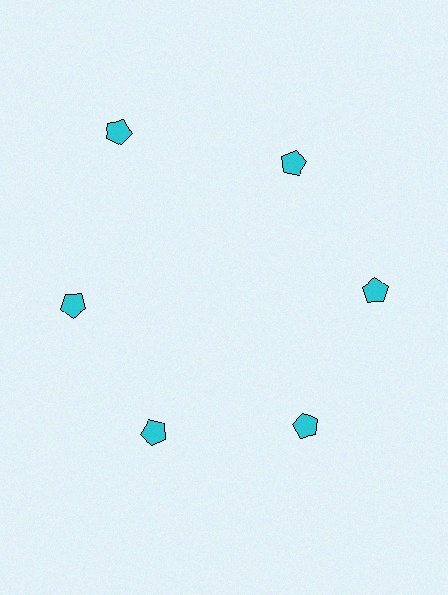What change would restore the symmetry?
The symmetry would be restored by moving it inward, back onto the ring so that all 6 pentagons sit at equal angles and equal distance from the center.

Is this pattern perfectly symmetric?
No. The 6 cyan pentagons are arranged in a ring, but one element near the 11 o'clock position is pushed outward from the center, breaking the 6-fold rotational symmetry.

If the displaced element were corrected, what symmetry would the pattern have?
It would have 6-fold rotational symmetry — the pattern would map onto itself every 60 degrees.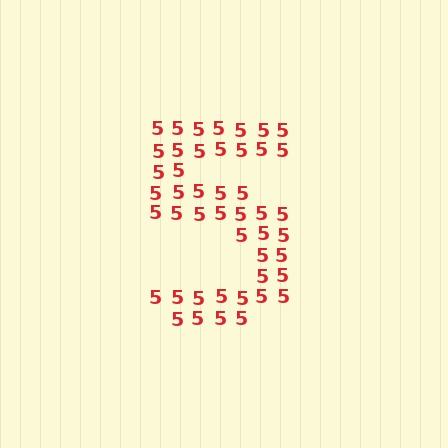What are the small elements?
The small elements are digit 5's.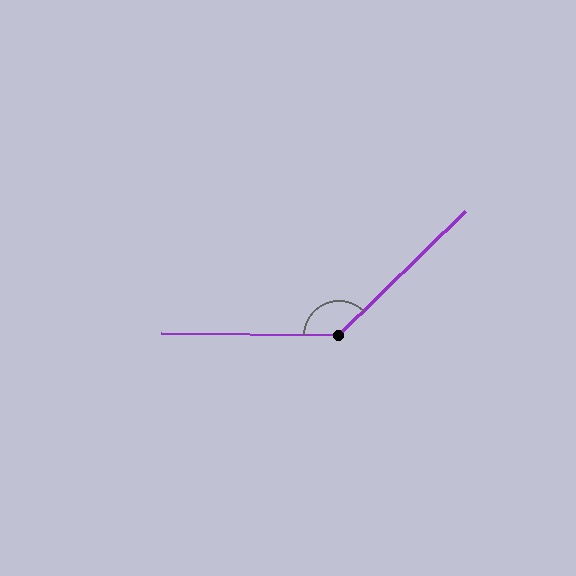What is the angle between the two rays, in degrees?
Approximately 135 degrees.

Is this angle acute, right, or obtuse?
It is obtuse.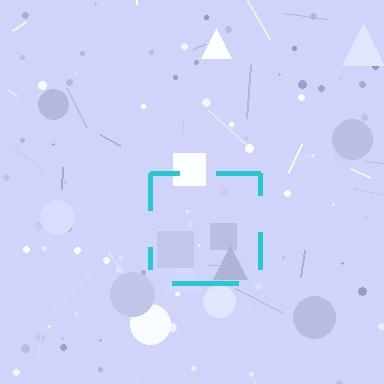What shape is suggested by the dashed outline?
The dashed outline suggests a square.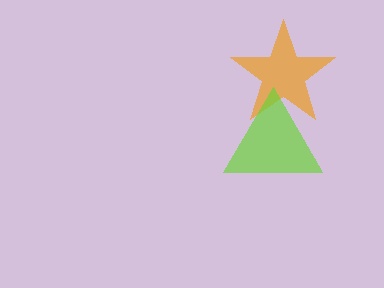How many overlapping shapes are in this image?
There are 2 overlapping shapes in the image.